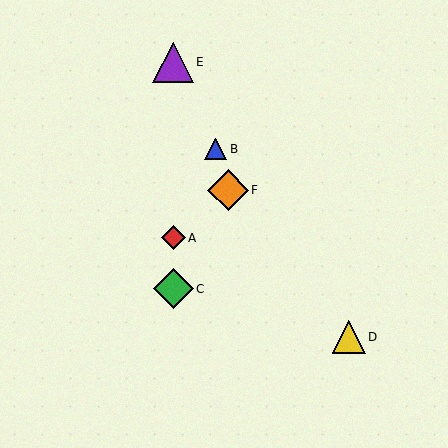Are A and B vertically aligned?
No, A is at x≈173 and B is at x≈216.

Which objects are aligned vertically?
Objects A, C, E are aligned vertically.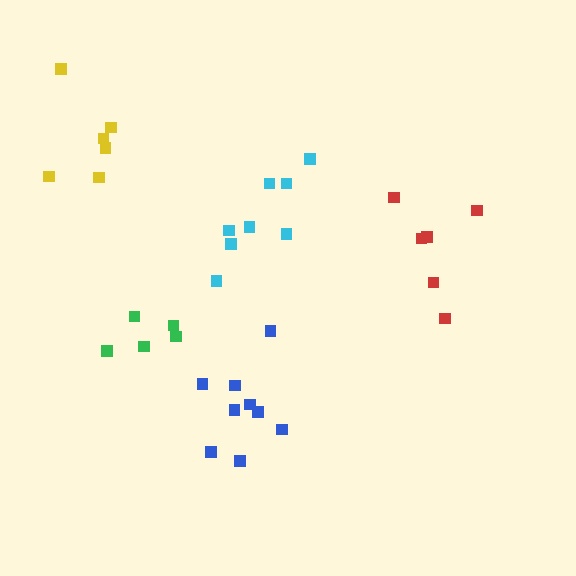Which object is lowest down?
The blue cluster is bottommost.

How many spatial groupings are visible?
There are 5 spatial groupings.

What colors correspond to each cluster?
The clusters are colored: red, cyan, yellow, blue, green.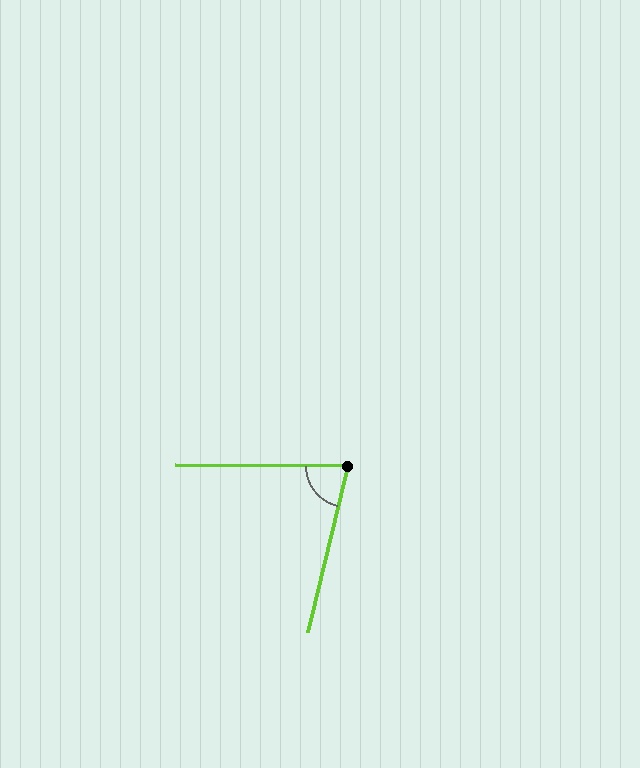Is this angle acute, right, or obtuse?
It is acute.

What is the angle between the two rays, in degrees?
Approximately 77 degrees.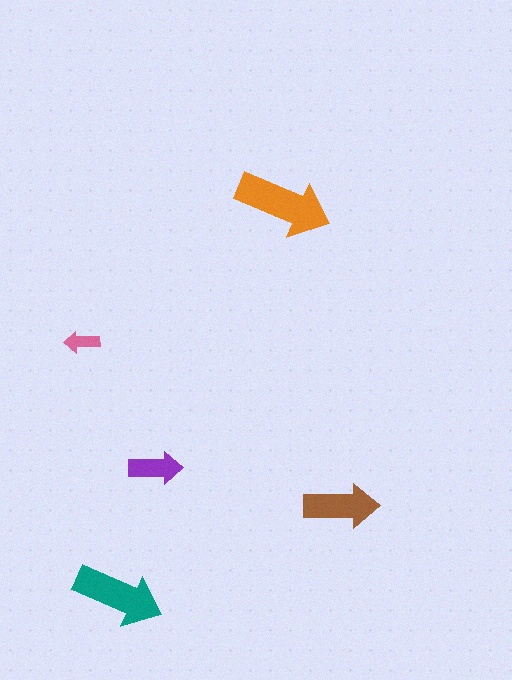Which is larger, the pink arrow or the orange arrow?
The orange one.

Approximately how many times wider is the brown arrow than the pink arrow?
About 2 times wider.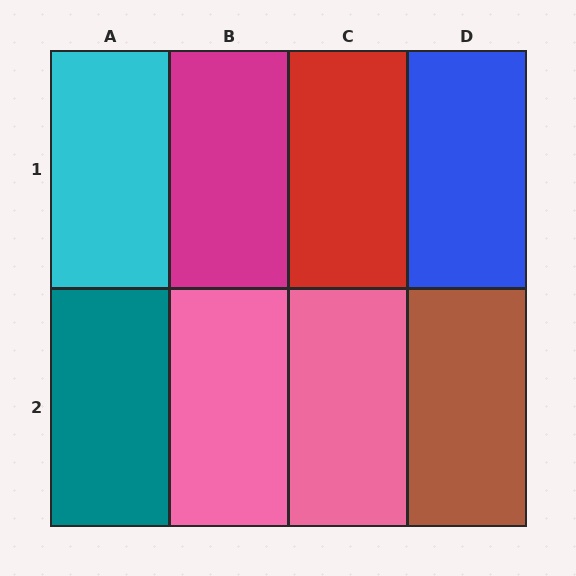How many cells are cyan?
1 cell is cyan.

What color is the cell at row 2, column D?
Brown.